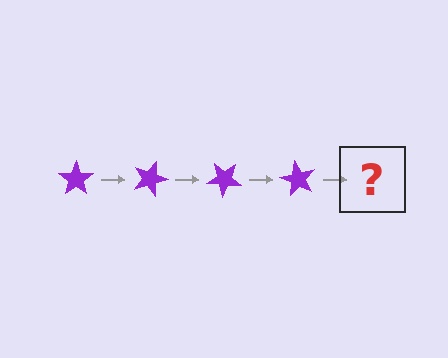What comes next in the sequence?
The next element should be a purple star rotated 80 degrees.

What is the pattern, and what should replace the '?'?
The pattern is that the star rotates 20 degrees each step. The '?' should be a purple star rotated 80 degrees.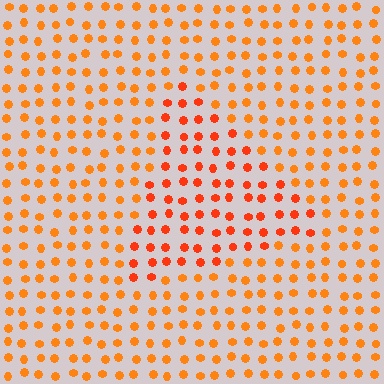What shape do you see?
I see a triangle.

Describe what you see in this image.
The image is filled with small orange elements in a uniform arrangement. A triangle-shaped region is visible where the elements are tinted to a slightly different hue, forming a subtle color boundary.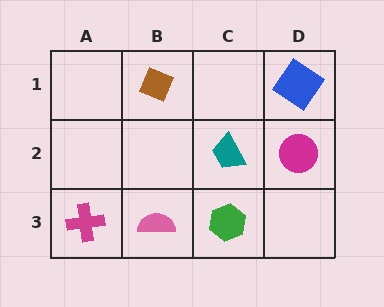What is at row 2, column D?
A magenta circle.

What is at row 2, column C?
A teal trapezoid.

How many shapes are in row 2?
2 shapes.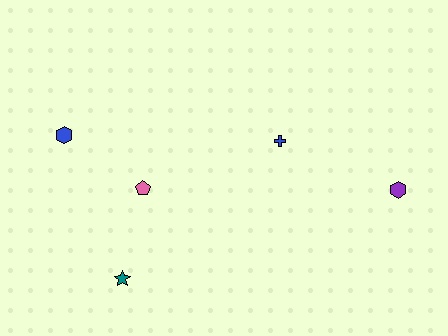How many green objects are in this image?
There are no green objects.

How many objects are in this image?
There are 5 objects.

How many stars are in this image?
There is 1 star.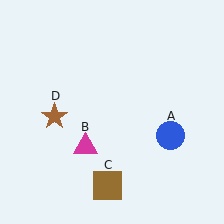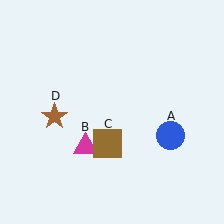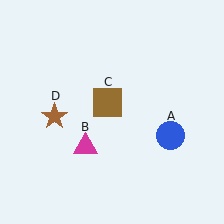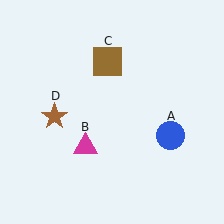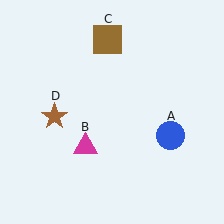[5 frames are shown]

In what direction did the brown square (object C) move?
The brown square (object C) moved up.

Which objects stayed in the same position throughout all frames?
Blue circle (object A) and magenta triangle (object B) and brown star (object D) remained stationary.